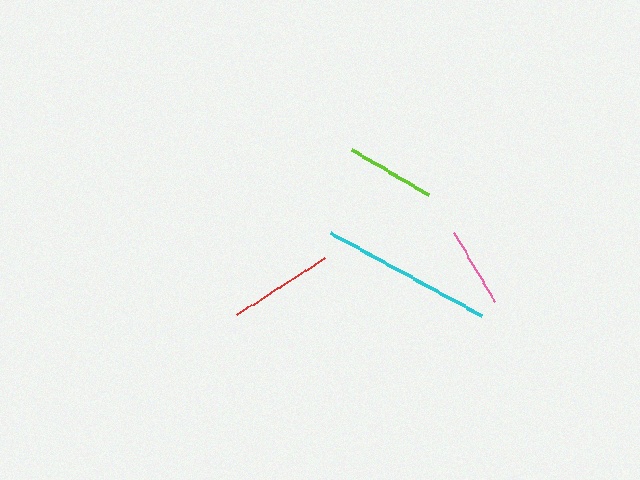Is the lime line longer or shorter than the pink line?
The lime line is longer than the pink line.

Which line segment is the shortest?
The pink line is the shortest at approximately 80 pixels.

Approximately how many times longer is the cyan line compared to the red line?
The cyan line is approximately 1.6 times the length of the red line.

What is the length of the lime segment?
The lime segment is approximately 88 pixels long.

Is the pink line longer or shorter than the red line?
The red line is longer than the pink line.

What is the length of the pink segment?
The pink segment is approximately 80 pixels long.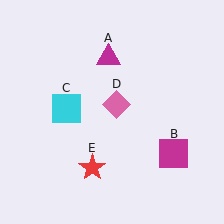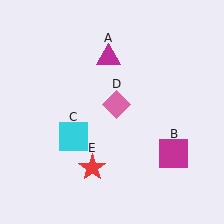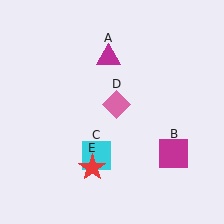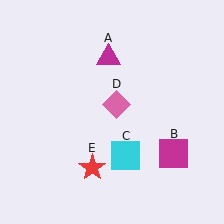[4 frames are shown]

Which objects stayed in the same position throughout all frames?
Magenta triangle (object A) and magenta square (object B) and pink diamond (object D) and red star (object E) remained stationary.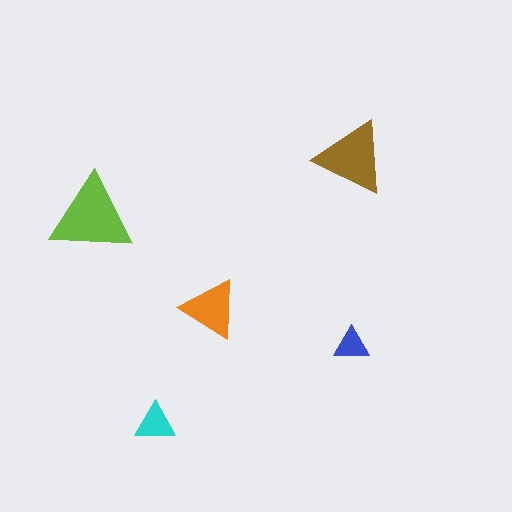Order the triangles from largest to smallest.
the lime one, the brown one, the orange one, the cyan one, the blue one.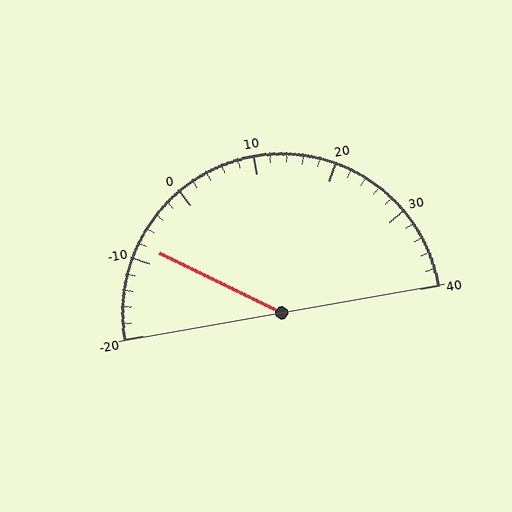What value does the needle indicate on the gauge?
The needle indicates approximately -8.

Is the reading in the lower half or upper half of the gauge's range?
The reading is in the lower half of the range (-20 to 40).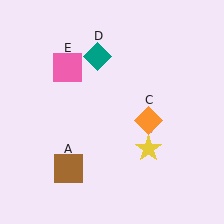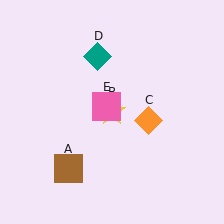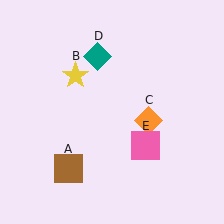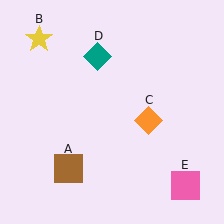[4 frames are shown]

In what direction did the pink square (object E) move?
The pink square (object E) moved down and to the right.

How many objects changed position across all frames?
2 objects changed position: yellow star (object B), pink square (object E).